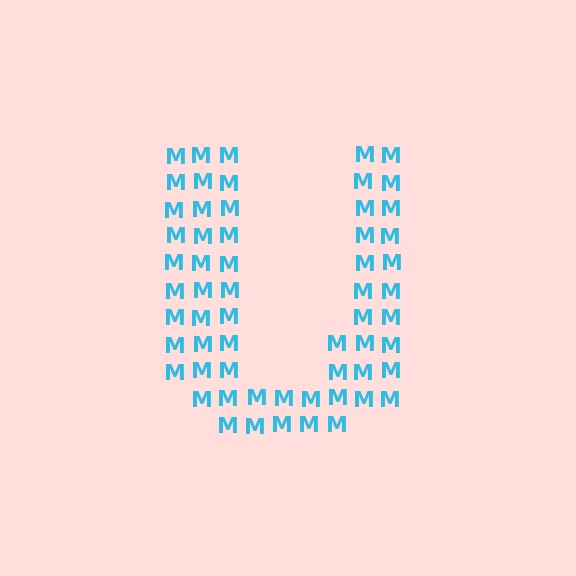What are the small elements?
The small elements are letter M's.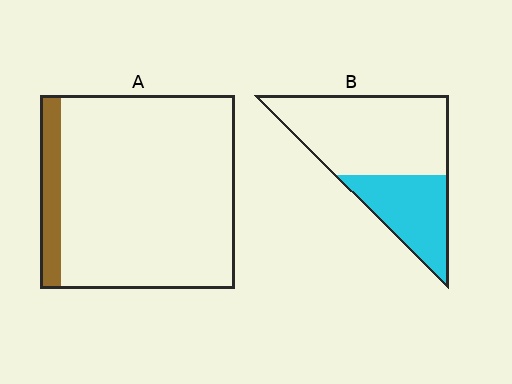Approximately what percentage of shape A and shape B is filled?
A is approximately 10% and B is approximately 35%.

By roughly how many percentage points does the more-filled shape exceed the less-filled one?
By roughly 25 percentage points (B over A).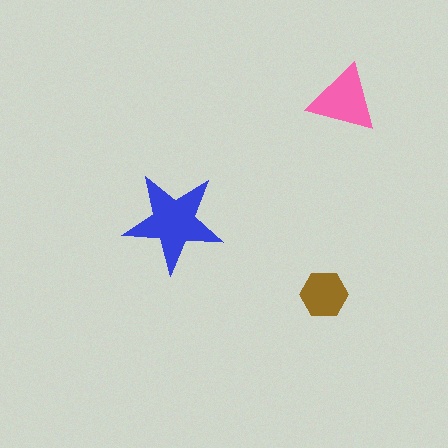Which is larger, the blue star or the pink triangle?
The blue star.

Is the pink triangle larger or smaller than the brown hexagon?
Larger.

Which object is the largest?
The blue star.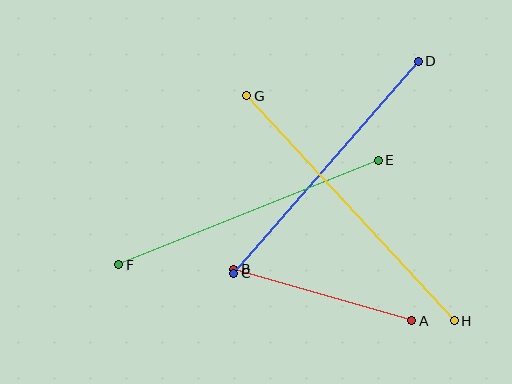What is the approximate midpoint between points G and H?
The midpoint is at approximately (351, 208) pixels.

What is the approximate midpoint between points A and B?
The midpoint is at approximately (323, 295) pixels.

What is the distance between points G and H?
The distance is approximately 306 pixels.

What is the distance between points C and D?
The distance is approximately 281 pixels.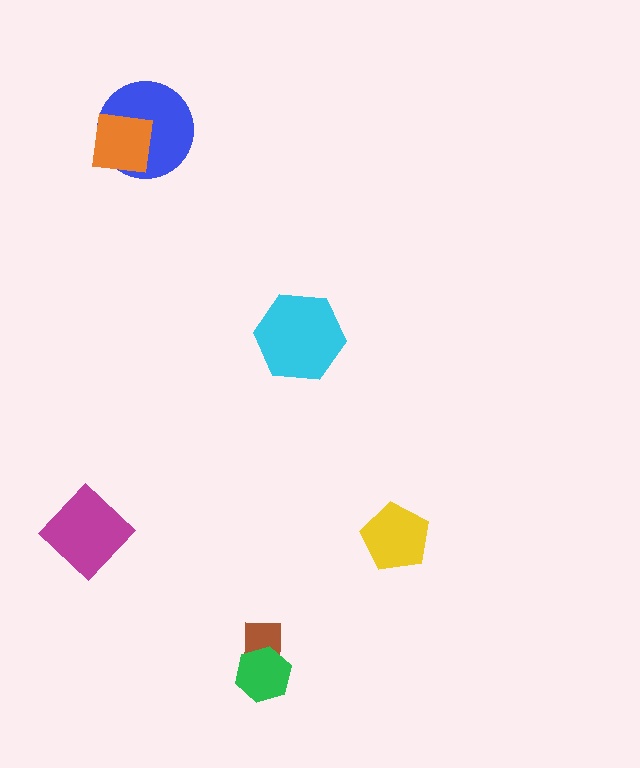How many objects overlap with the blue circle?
1 object overlaps with the blue circle.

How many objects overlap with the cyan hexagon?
0 objects overlap with the cyan hexagon.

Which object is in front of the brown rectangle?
The green hexagon is in front of the brown rectangle.